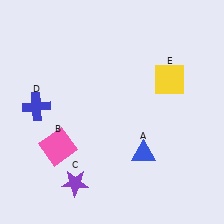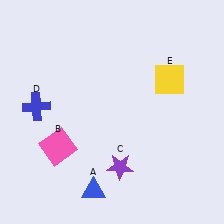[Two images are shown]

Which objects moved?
The objects that moved are: the blue triangle (A), the purple star (C).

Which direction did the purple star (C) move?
The purple star (C) moved right.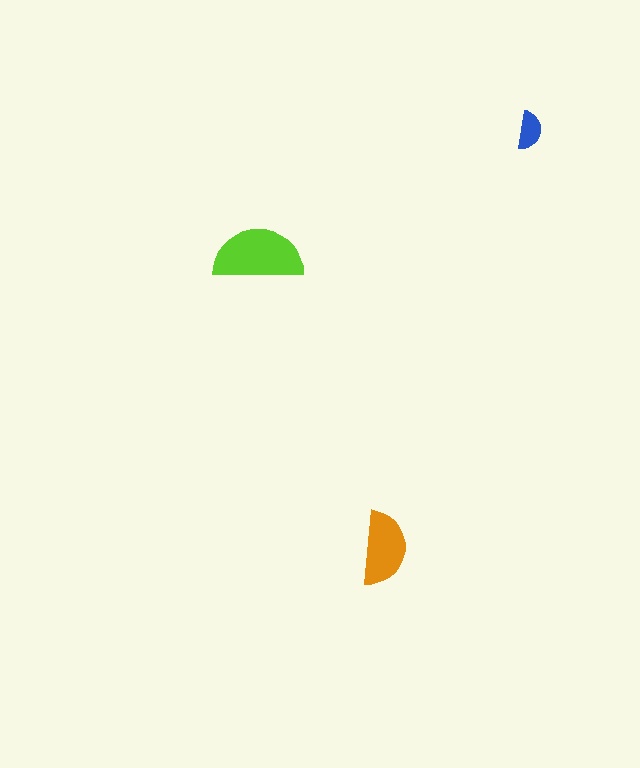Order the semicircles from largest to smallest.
the lime one, the orange one, the blue one.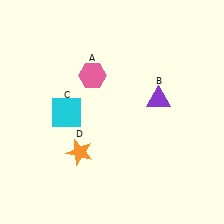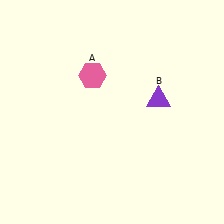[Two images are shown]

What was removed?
The cyan square (C), the orange star (D) were removed in Image 2.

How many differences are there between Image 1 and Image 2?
There are 2 differences between the two images.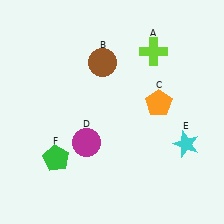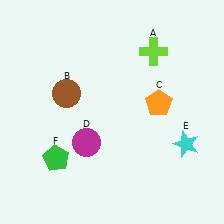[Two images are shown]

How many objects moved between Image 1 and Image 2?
1 object moved between the two images.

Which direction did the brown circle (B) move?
The brown circle (B) moved left.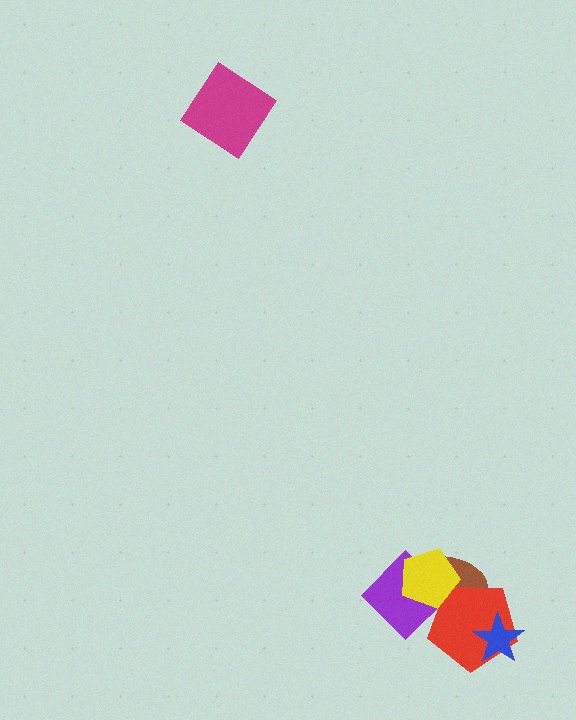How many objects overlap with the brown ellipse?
3 objects overlap with the brown ellipse.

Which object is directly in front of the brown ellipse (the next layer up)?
The purple diamond is directly in front of the brown ellipse.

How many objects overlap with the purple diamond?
3 objects overlap with the purple diamond.